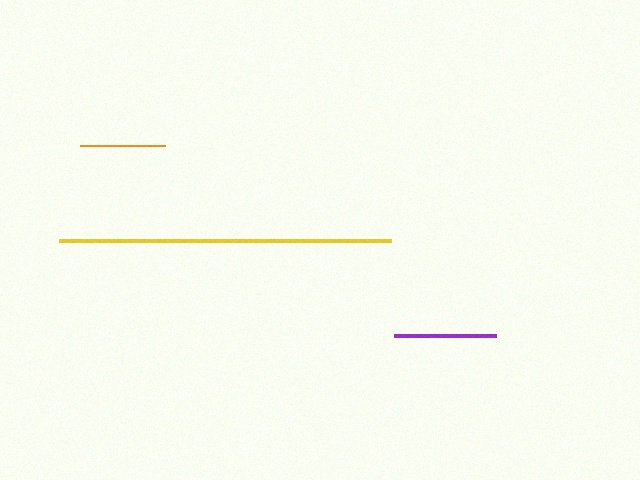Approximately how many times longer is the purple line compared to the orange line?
The purple line is approximately 1.2 times the length of the orange line.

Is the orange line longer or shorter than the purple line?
The purple line is longer than the orange line.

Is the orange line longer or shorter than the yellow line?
The yellow line is longer than the orange line.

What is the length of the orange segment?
The orange segment is approximately 84 pixels long.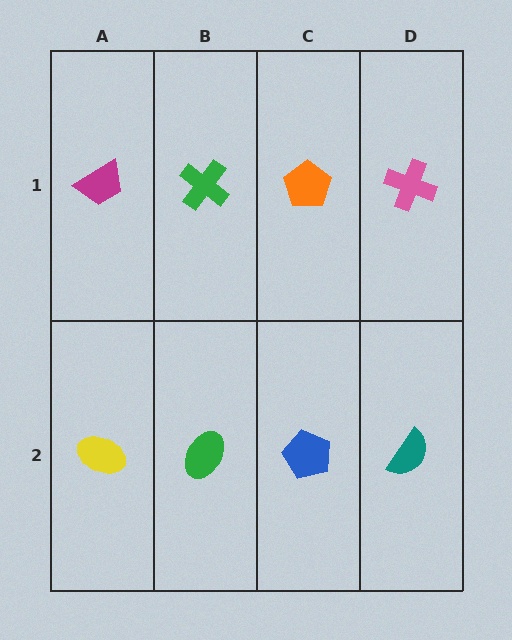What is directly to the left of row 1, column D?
An orange pentagon.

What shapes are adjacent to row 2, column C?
An orange pentagon (row 1, column C), a green ellipse (row 2, column B), a teal semicircle (row 2, column D).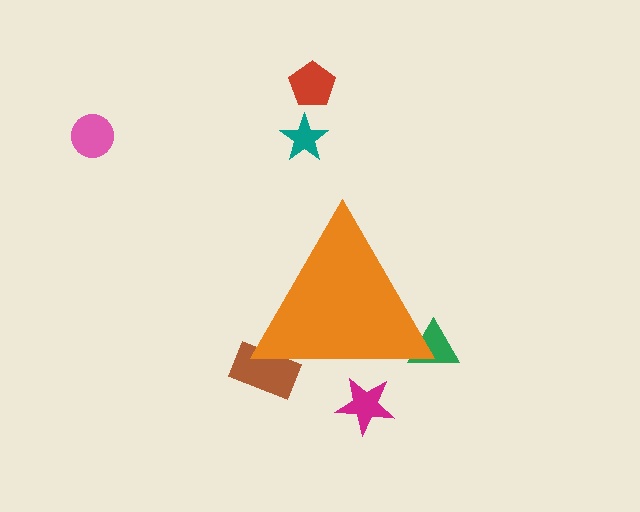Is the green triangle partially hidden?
Yes, the green triangle is partially hidden behind the orange triangle.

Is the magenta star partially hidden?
Yes, the magenta star is partially hidden behind the orange triangle.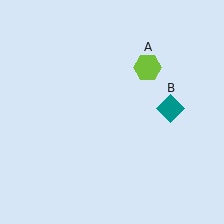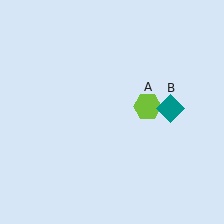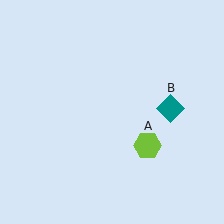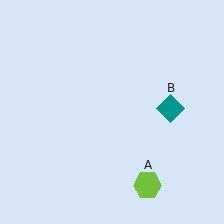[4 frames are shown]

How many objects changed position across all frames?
1 object changed position: lime hexagon (object A).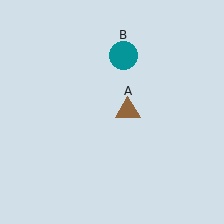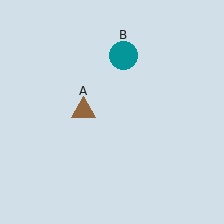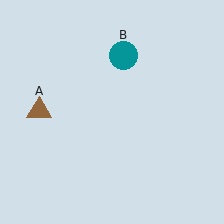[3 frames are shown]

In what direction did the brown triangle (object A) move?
The brown triangle (object A) moved left.